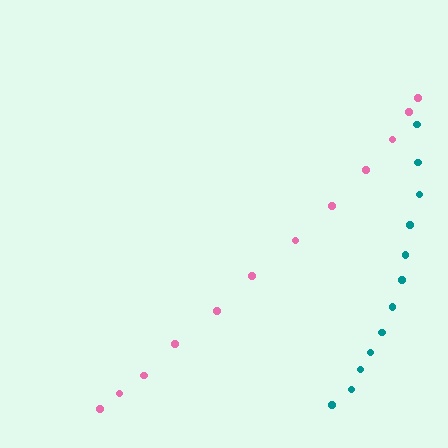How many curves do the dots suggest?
There are 2 distinct paths.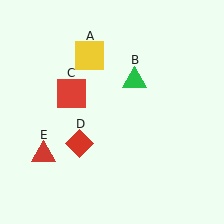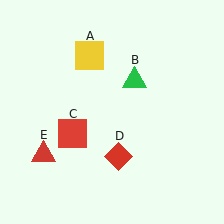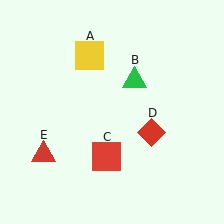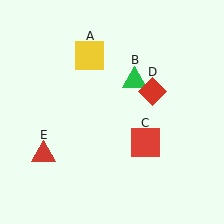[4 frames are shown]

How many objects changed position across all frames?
2 objects changed position: red square (object C), red diamond (object D).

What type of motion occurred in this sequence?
The red square (object C), red diamond (object D) rotated counterclockwise around the center of the scene.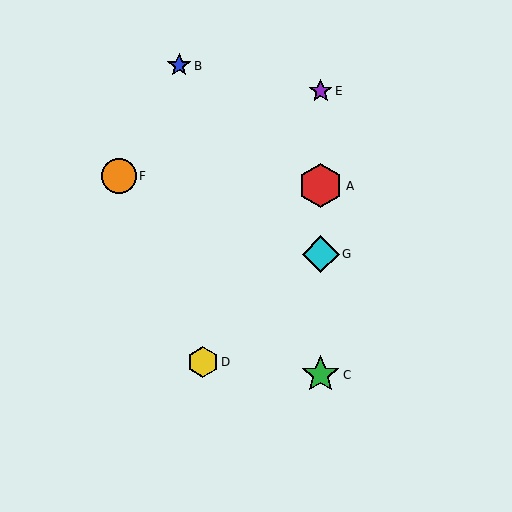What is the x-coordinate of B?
Object B is at x≈179.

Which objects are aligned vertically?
Objects A, C, E, G are aligned vertically.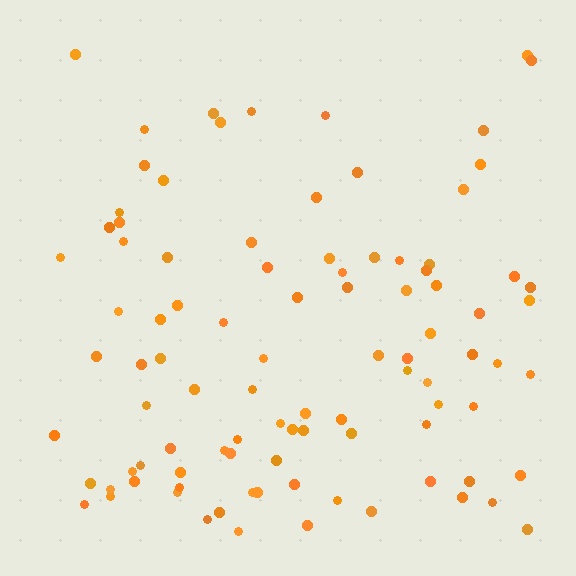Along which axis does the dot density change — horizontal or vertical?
Vertical.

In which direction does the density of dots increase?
From top to bottom, with the bottom side densest.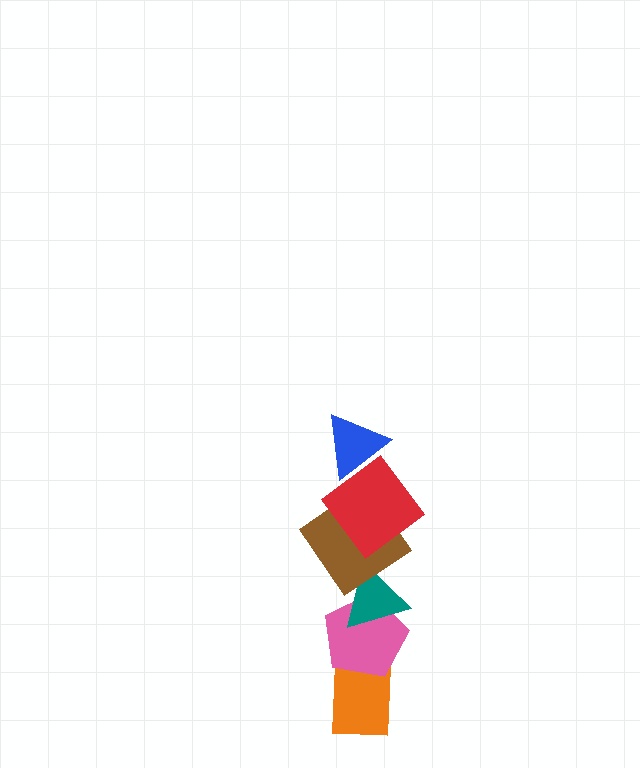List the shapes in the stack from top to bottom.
From top to bottom: the blue triangle, the red diamond, the brown diamond, the teal triangle, the pink pentagon, the orange rectangle.